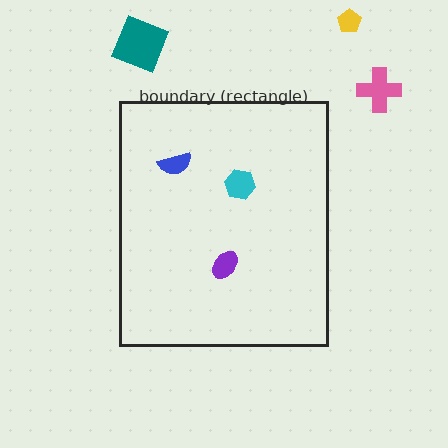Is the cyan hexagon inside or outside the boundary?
Inside.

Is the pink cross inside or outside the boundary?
Outside.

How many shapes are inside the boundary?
3 inside, 3 outside.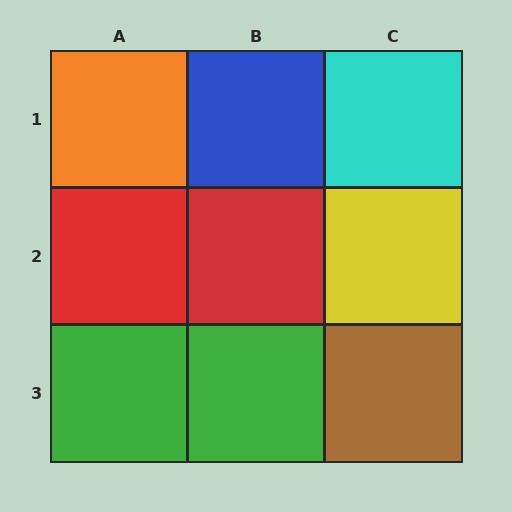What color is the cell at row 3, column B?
Green.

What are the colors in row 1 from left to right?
Orange, blue, cyan.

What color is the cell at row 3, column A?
Green.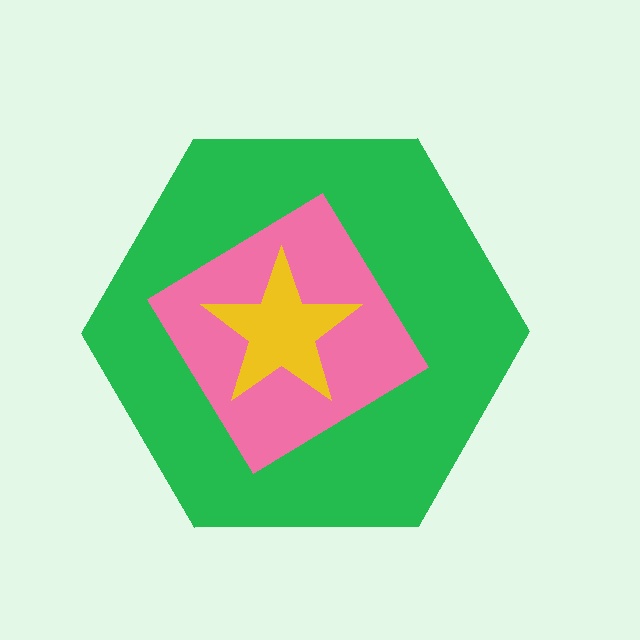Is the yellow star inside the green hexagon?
Yes.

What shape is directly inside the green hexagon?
The pink diamond.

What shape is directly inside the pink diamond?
The yellow star.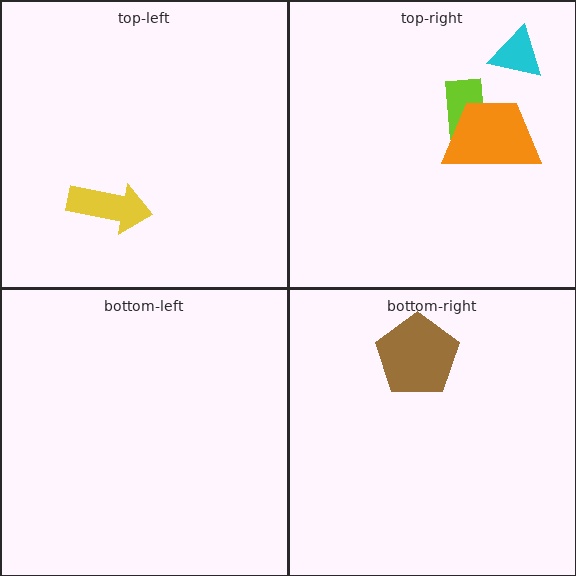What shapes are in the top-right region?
The lime rectangle, the cyan triangle, the orange trapezoid.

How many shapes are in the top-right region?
3.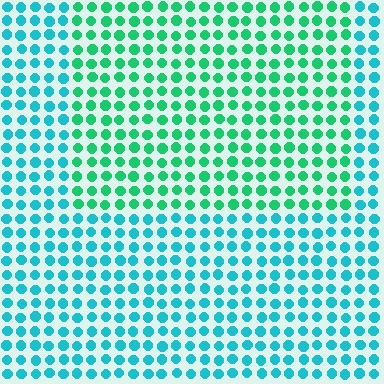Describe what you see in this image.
The image is filled with small cyan elements in a uniform arrangement. A rectangle-shaped region is visible where the elements are tinted to a slightly different hue, forming a subtle color boundary.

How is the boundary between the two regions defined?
The boundary is defined purely by a slight shift in hue (about 35 degrees). Spacing, size, and orientation are identical on both sides.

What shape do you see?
I see a rectangle.